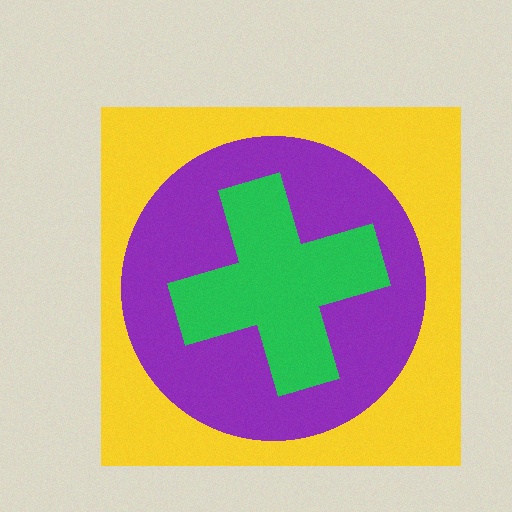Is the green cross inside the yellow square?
Yes.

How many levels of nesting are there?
3.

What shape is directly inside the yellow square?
The purple circle.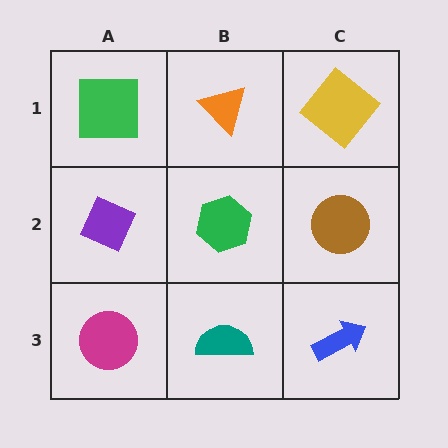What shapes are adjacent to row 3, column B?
A green hexagon (row 2, column B), a magenta circle (row 3, column A), a blue arrow (row 3, column C).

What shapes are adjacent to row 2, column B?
An orange triangle (row 1, column B), a teal semicircle (row 3, column B), a purple diamond (row 2, column A), a brown circle (row 2, column C).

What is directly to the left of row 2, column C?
A green hexagon.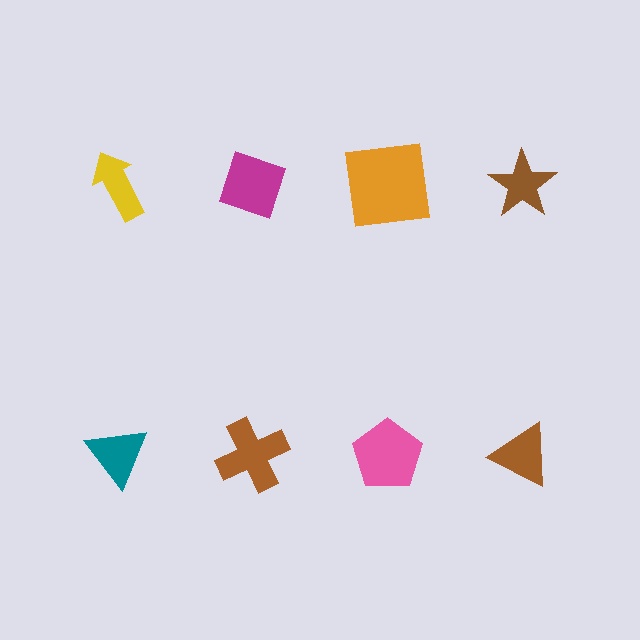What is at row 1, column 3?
An orange square.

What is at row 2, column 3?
A pink pentagon.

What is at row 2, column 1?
A teal triangle.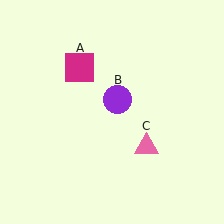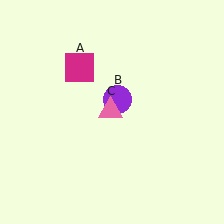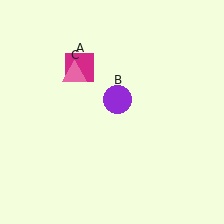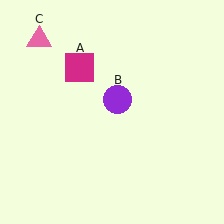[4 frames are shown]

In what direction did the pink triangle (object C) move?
The pink triangle (object C) moved up and to the left.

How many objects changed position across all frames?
1 object changed position: pink triangle (object C).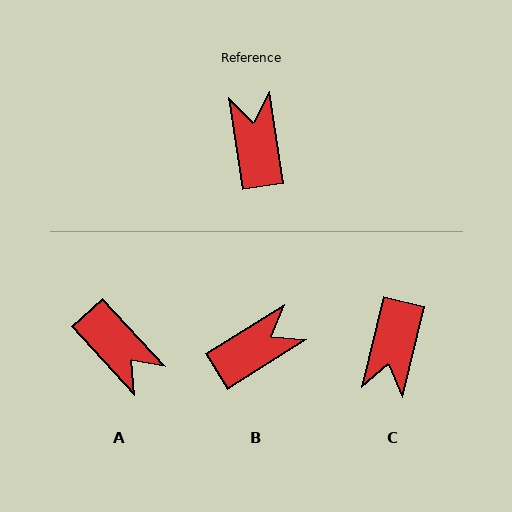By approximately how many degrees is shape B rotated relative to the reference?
Approximately 67 degrees clockwise.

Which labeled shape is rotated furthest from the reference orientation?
C, about 158 degrees away.